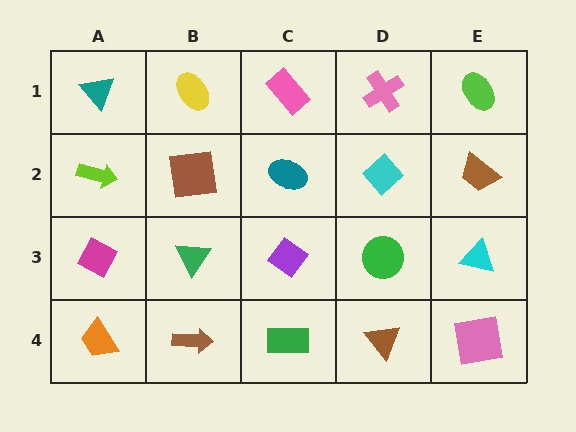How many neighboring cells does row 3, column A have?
3.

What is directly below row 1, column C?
A teal ellipse.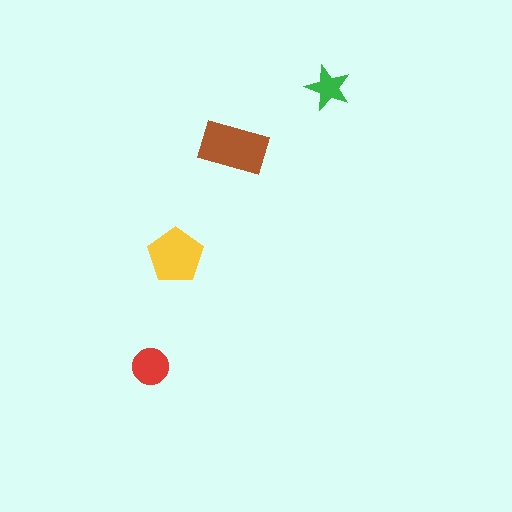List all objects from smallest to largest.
The green star, the red circle, the yellow pentagon, the brown rectangle.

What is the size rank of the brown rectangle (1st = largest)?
1st.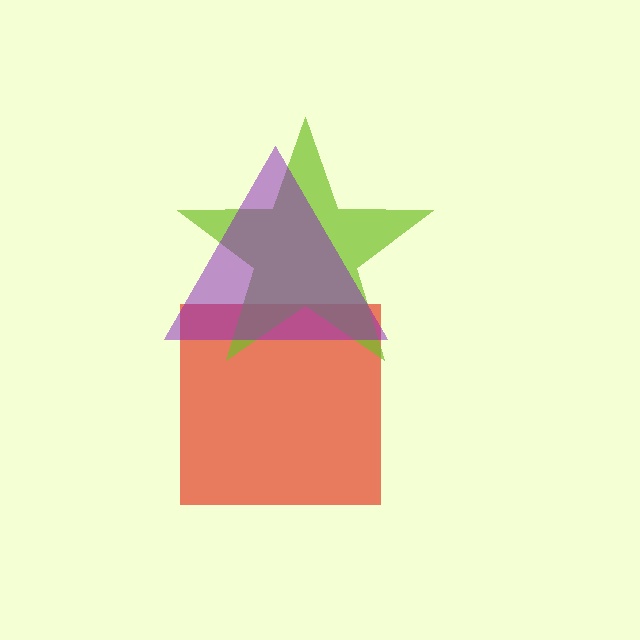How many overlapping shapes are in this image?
There are 3 overlapping shapes in the image.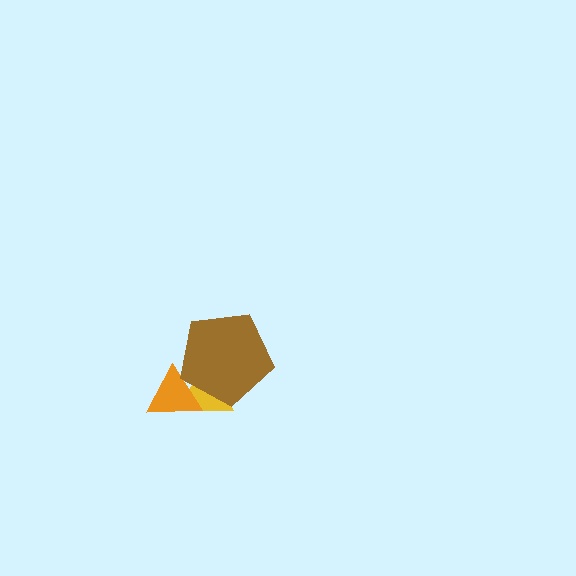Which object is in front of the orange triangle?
The brown pentagon is in front of the orange triangle.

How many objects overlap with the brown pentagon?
2 objects overlap with the brown pentagon.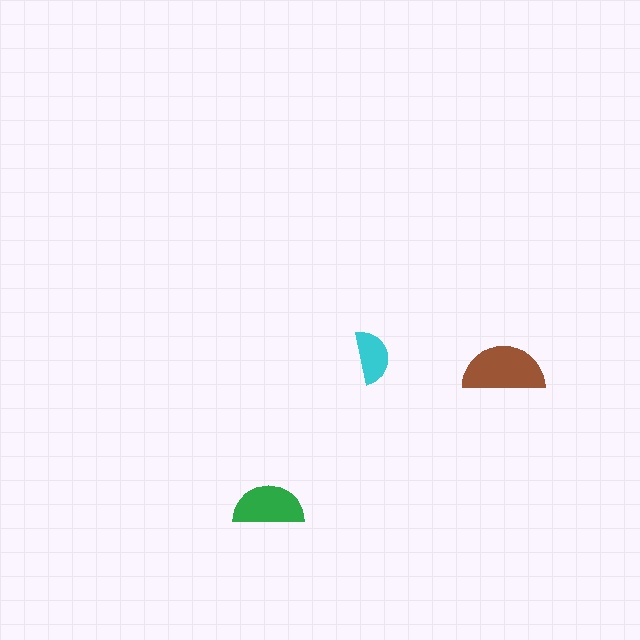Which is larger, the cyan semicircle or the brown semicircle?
The brown one.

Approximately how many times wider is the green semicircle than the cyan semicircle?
About 1.5 times wider.